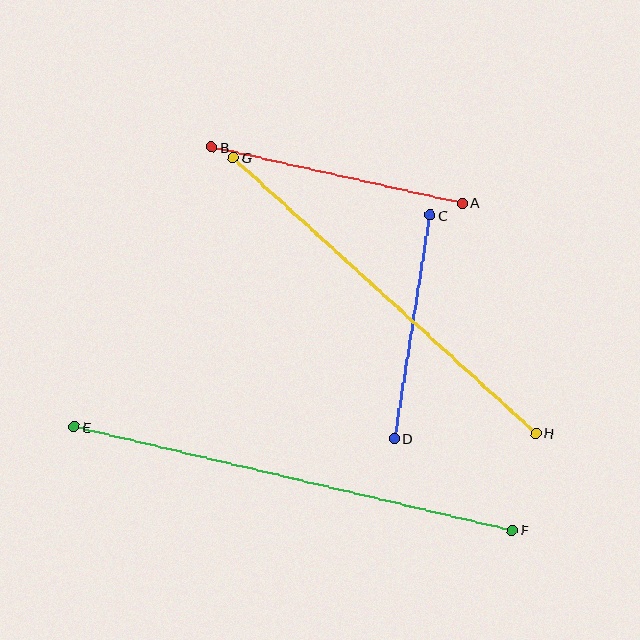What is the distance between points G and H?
The distance is approximately 409 pixels.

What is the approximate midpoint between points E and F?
The midpoint is at approximately (293, 479) pixels.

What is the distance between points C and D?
The distance is approximately 226 pixels.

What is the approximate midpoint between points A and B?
The midpoint is at approximately (337, 175) pixels.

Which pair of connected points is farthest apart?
Points E and F are farthest apart.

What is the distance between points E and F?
The distance is approximately 451 pixels.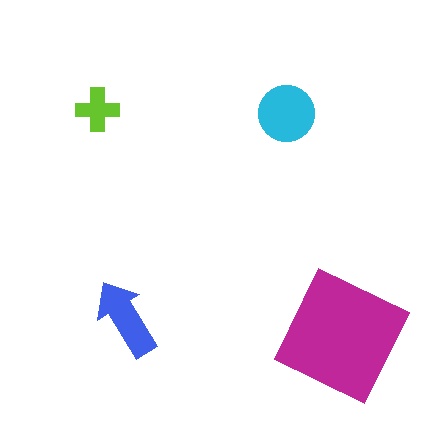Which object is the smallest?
The lime cross.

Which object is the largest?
The magenta square.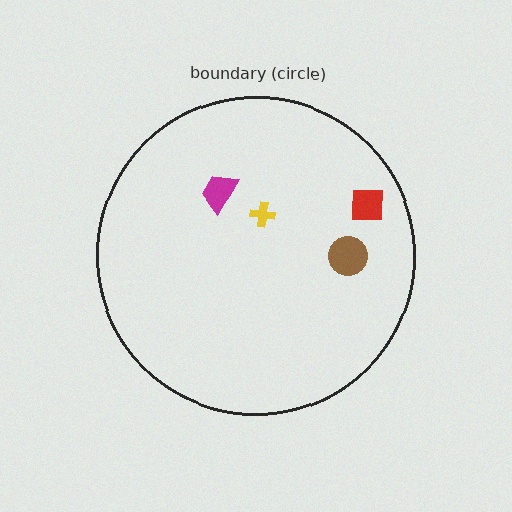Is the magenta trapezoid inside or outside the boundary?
Inside.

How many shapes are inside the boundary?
4 inside, 0 outside.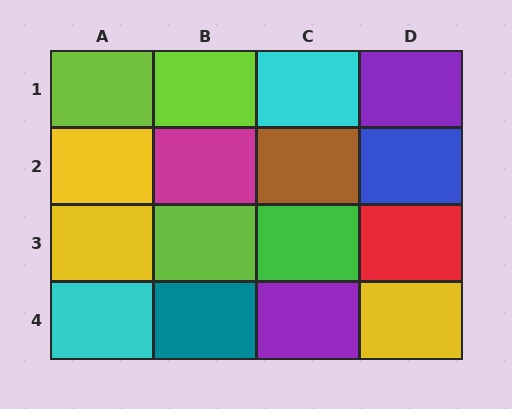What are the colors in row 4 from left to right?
Cyan, teal, purple, yellow.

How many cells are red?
1 cell is red.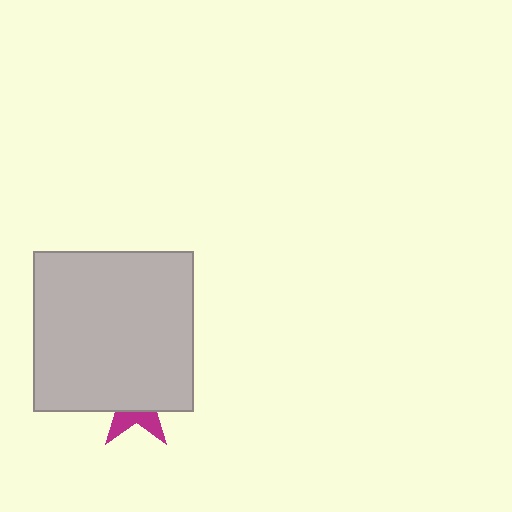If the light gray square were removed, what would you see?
You would see the complete magenta star.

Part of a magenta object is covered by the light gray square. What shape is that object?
It is a star.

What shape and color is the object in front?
The object in front is a light gray square.